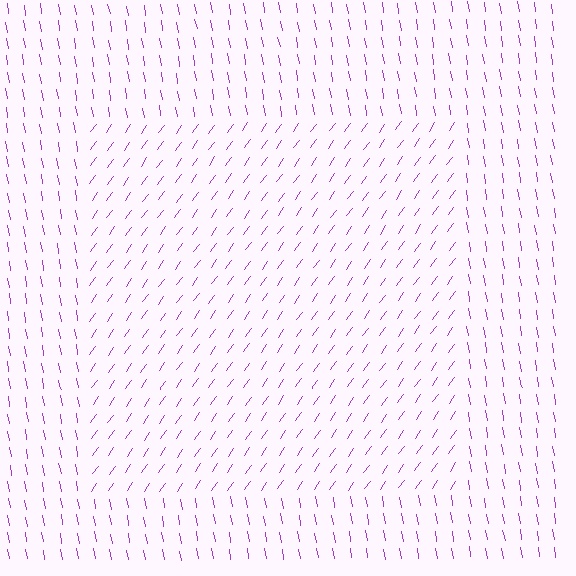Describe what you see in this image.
The image is filled with small purple line segments. A rectangle region in the image has lines oriented differently from the surrounding lines, creating a visible texture boundary.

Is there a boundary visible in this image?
Yes, there is a texture boundary formed by a change in line orientation.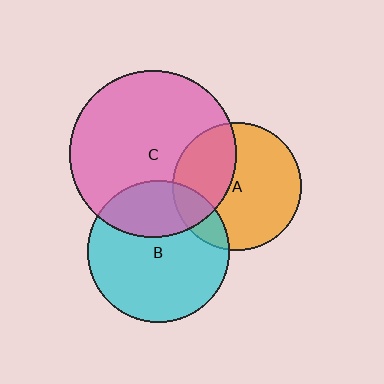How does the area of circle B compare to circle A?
Approximately 1.2 times.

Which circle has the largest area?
Circle C (pink).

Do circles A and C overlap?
Yes.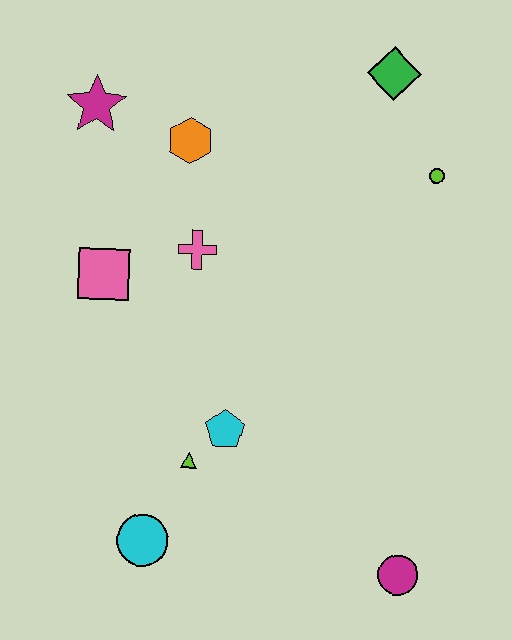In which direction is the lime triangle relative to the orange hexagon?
The lime triangle is below the orange hexagon.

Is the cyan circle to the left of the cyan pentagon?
Yes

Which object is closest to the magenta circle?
The cyan pentagon is closest to the magenta circle.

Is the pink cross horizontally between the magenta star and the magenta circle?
Yes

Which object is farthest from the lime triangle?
The green diamond is farthest from the lime triangle.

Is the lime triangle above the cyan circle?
Yes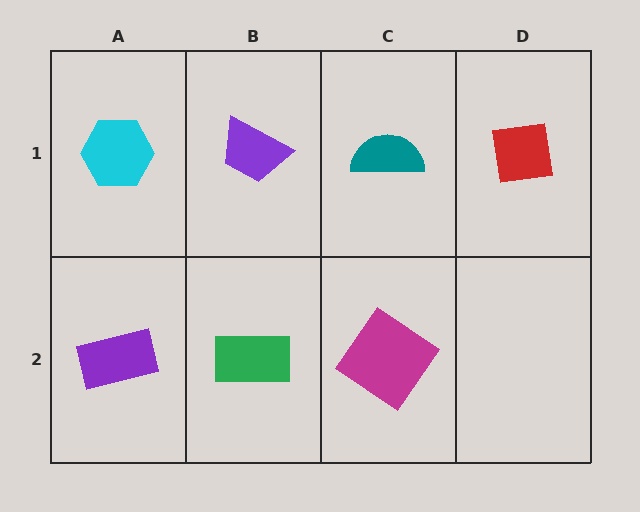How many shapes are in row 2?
3 shapes.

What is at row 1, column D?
A red square.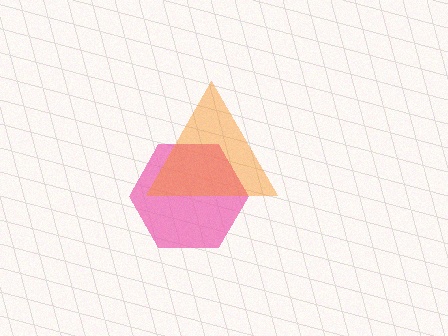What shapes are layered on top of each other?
The layered shapes are: a pink hexagon, an orange triangle.